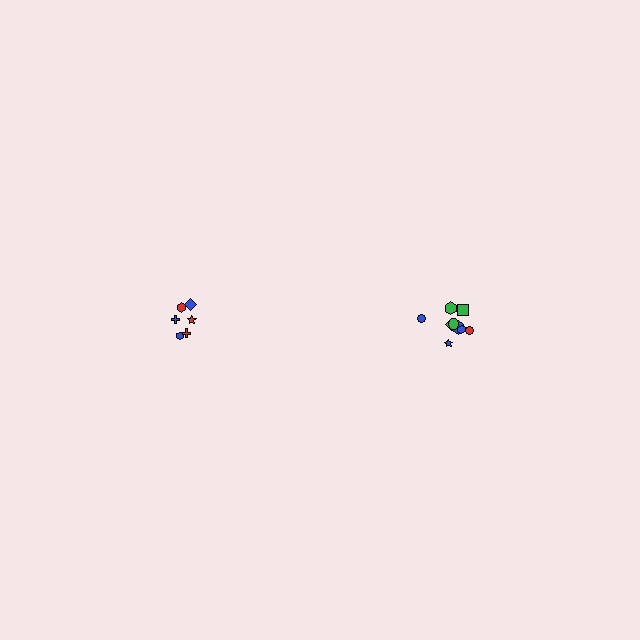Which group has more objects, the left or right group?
The right group.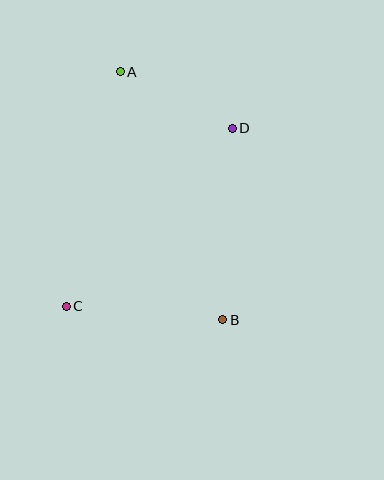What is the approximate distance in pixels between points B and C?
The distance between B and C is approximately 157 pixels.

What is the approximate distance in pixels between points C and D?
The distance between C and D is approximately 243 pixels.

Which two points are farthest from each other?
Points A and B are farthest from each other.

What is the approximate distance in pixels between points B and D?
The distance between B and D is approximately 192 pixels.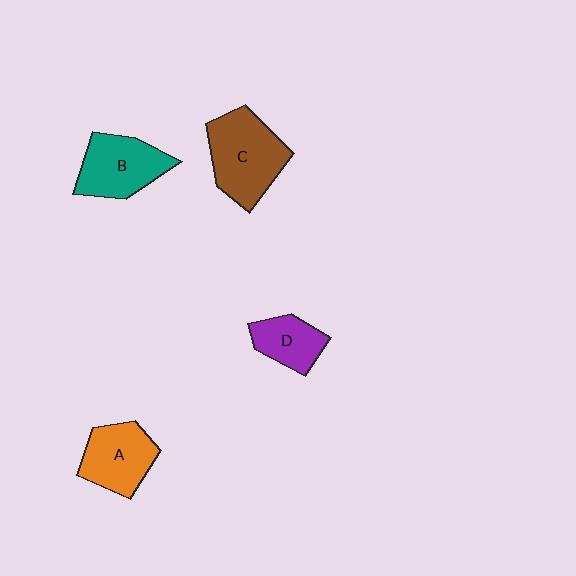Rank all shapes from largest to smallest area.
From largest to smallest: C (brown), B (teal), A (orange), D (purple).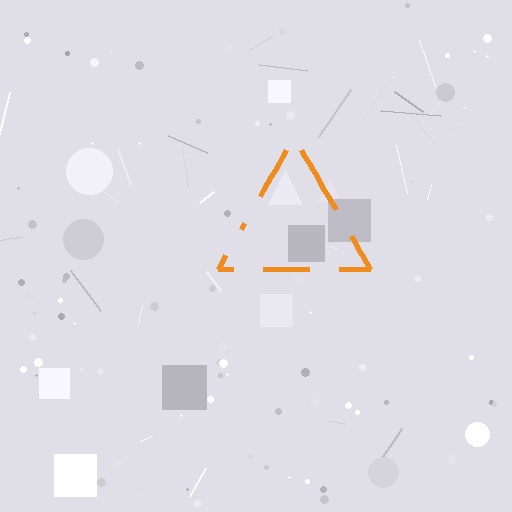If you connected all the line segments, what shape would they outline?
They would outline a triangle.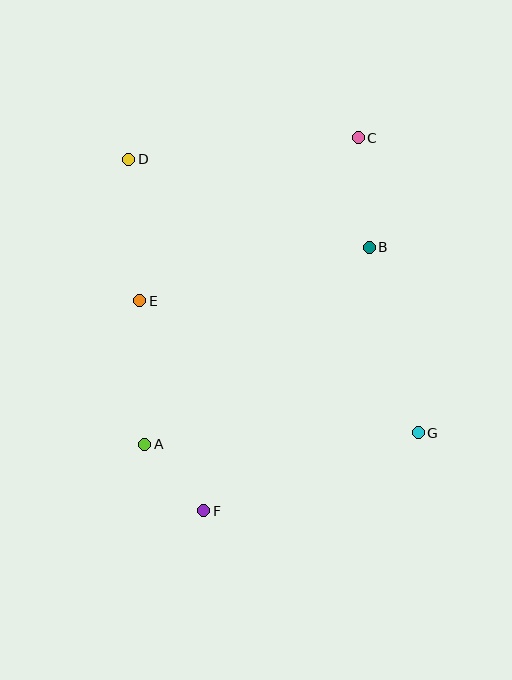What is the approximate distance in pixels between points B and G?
The distance between B and G is approximately 192 pixels.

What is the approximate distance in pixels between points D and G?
The distance between D and G is approximately 398 pixels.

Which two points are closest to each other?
Points A and F are closest to each other.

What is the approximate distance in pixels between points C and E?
The distance between C and E is approximately 273 pixels.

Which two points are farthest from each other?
Points C and F are farthest from each other.